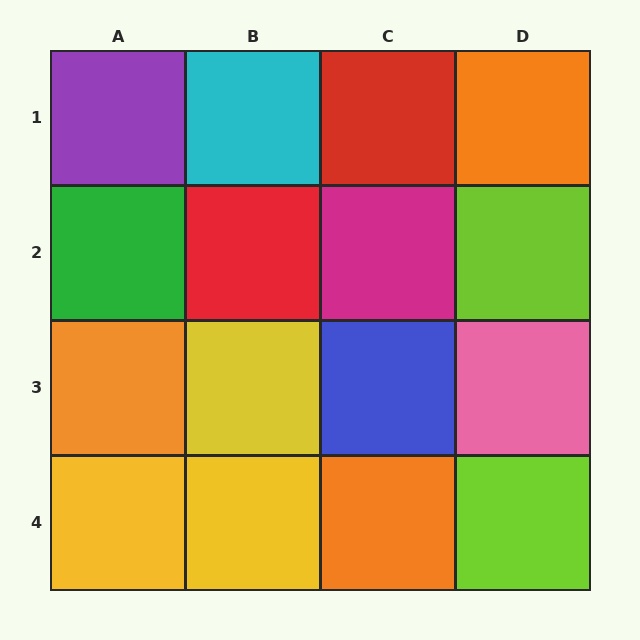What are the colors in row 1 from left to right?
Purple, cyan, red, orange.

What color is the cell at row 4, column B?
Yellow.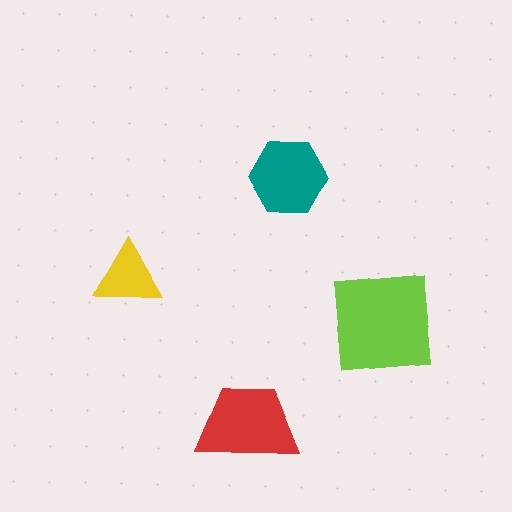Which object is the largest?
The lime square.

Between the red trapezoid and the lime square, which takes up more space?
The lime square.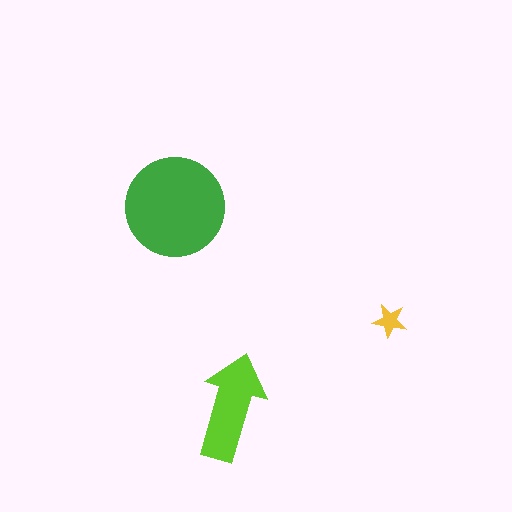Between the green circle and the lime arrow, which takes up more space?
The green circle.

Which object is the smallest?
The yellow star.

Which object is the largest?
The green circle.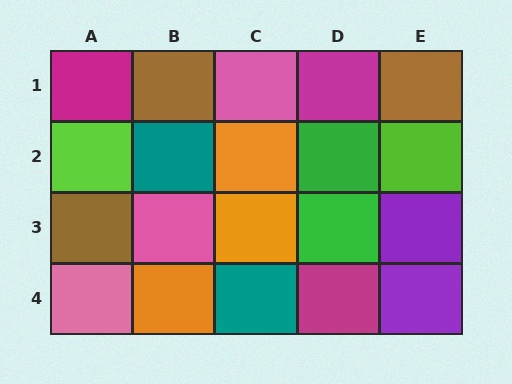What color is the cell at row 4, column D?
Magenta.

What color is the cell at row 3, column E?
Purple.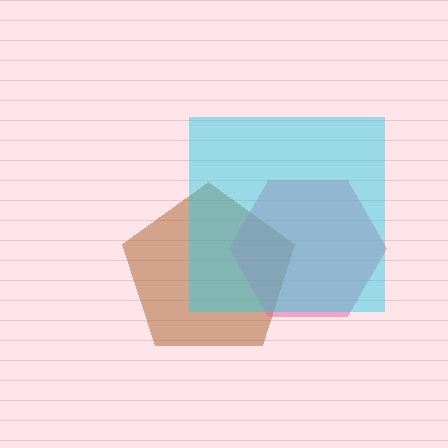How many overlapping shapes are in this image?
There are 3 overlapping shapes in the image.